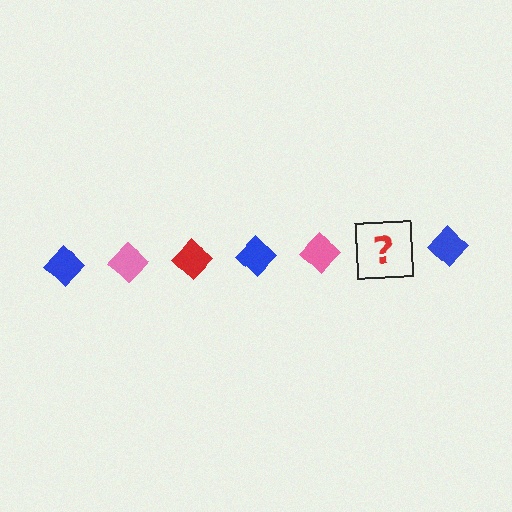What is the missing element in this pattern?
The missing element is a red diamond.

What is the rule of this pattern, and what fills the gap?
The rule is that the pattern cycles through blue, pink, red diamonds. The gap should be filled with a red diamond.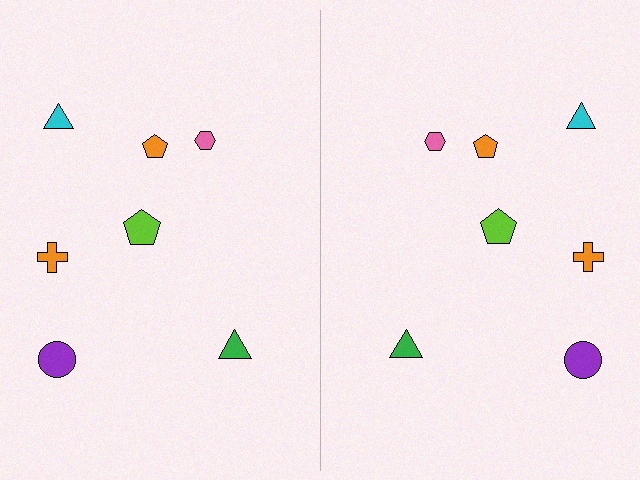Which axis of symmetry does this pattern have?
The pattern has a vertical axis of symmetry running through the center of the image.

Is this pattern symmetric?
Yes, this pattern has bilateral (reflection) symmetry.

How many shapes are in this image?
There are 14 shapes in this image.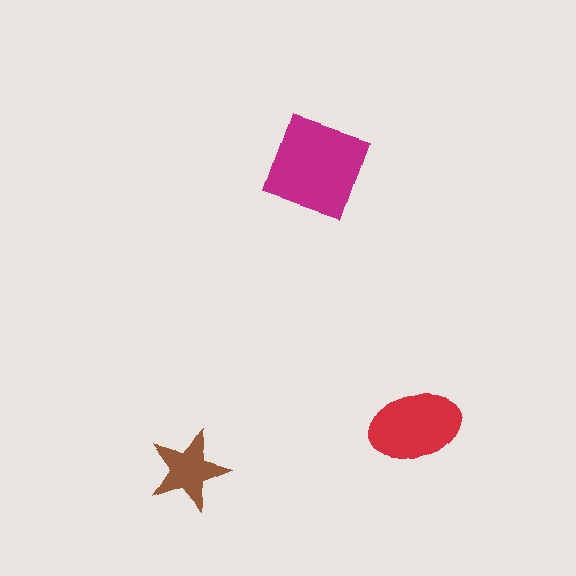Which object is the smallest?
The brown star.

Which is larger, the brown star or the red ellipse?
The red ellipse.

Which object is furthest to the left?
The brown star is leftmost.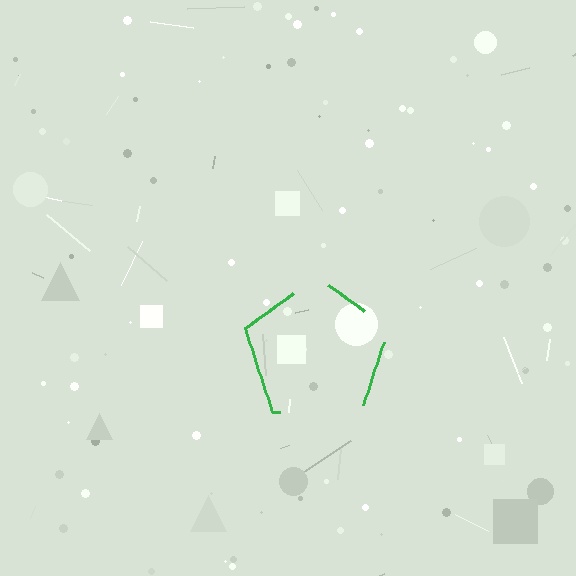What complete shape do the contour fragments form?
The contour fragments form a pentagon.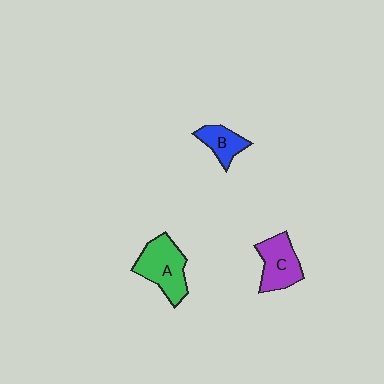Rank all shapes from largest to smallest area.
From largest to smallest: A (green), C (purple), B (blue).